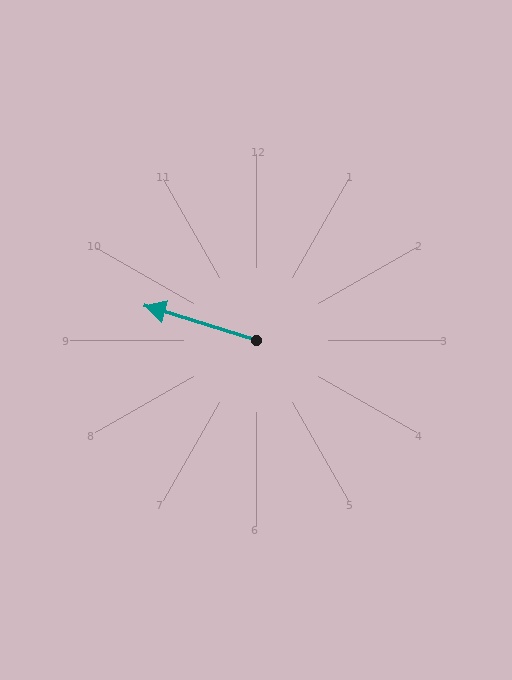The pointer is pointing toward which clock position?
Roughly 10 o'clock.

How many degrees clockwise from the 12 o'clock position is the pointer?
Approximately 287 degrees.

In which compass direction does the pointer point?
West.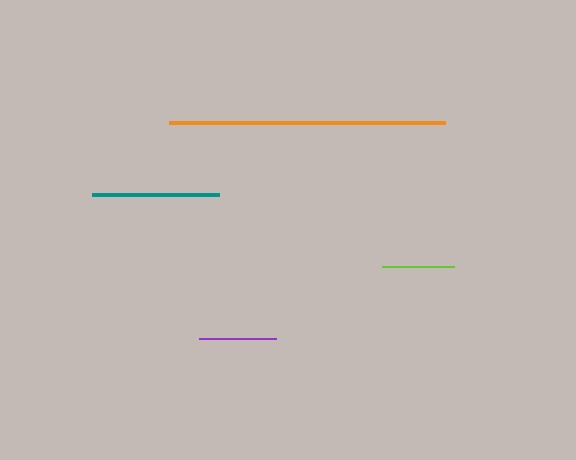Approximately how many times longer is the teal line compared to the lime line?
The teal line is approximately 1.8 times the length of the lime line.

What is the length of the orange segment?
The orange segment is approximately 276 pixels long.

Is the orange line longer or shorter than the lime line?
The orange line is longer than the lime line.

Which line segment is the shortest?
The lime line is the shortest at approximately 72 pixels.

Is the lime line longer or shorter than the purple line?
The purple line is longer than the lime line.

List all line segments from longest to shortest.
From longest to shortest: orange, teal, purple, lime.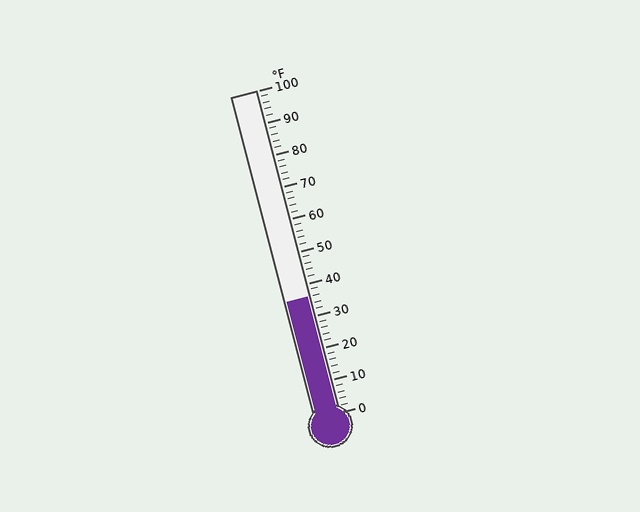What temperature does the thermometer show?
The thermometer shows approximately 36°F.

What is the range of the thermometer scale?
The thermometer scale ranges from 0°F to 100°F.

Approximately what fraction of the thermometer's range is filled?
The thermometer is filled to approximately 35% of its range.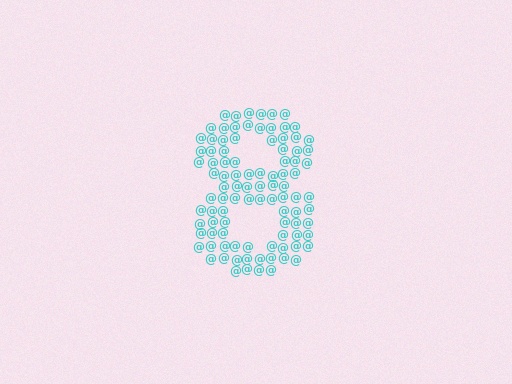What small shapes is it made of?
It is made of small at signs.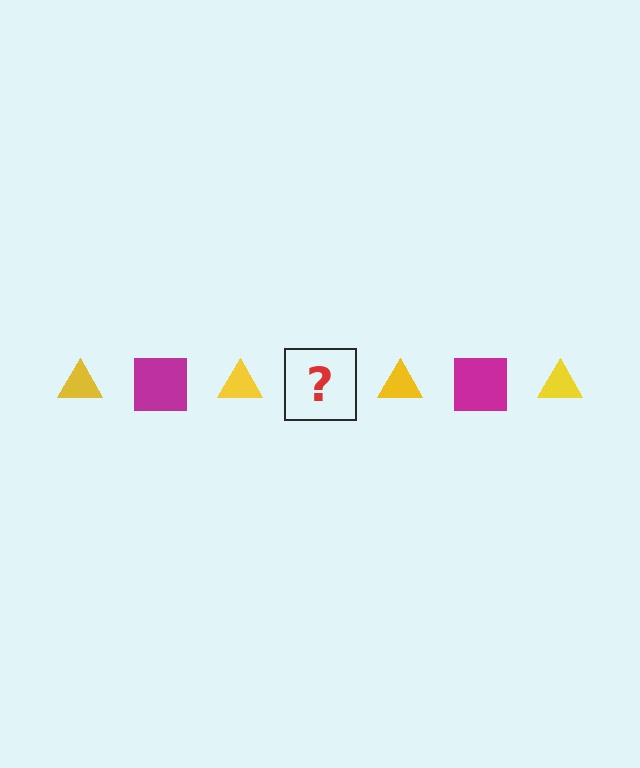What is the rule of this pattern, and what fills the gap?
The rule is that the pattern alternates between yellow triangle and magenta square. The gap should be filled with a magenta square.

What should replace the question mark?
The question mark should be replaced with a magenta square.